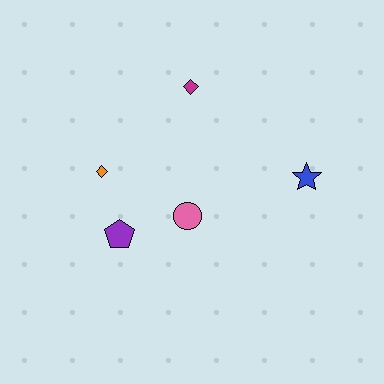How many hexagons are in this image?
There are no hexagons.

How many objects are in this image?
There are 5 objects.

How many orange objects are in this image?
There is 1 orange object.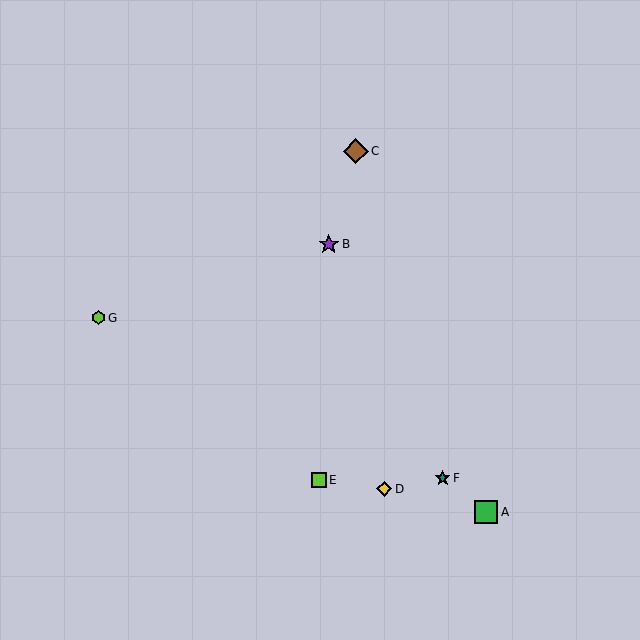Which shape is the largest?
The brown diamond (labeled C) is the largest.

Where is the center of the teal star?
The center of the teal star is at (443, 478).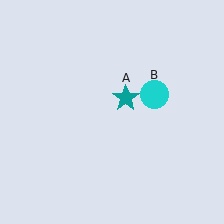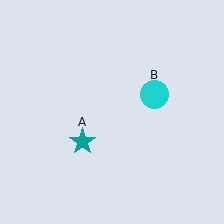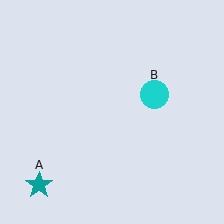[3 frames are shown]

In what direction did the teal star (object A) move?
The teal star (object A) moved down and to the left.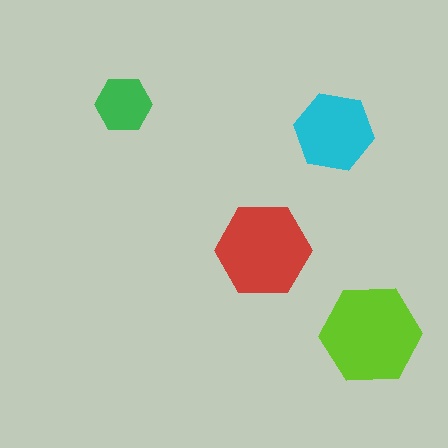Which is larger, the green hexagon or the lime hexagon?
The lime one.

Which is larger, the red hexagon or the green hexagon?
The red one.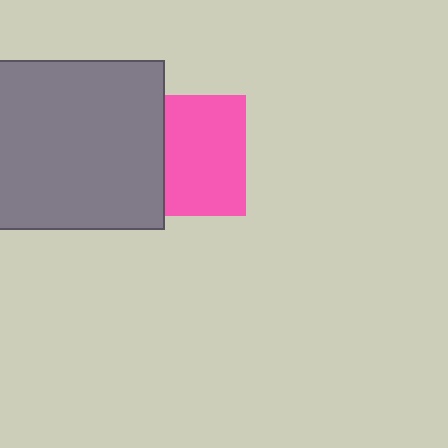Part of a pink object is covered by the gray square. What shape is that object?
It is a square.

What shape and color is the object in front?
The object in front is a gray square.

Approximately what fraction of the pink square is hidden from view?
Roughly 33% of the pink square is hidden behind the gray square.